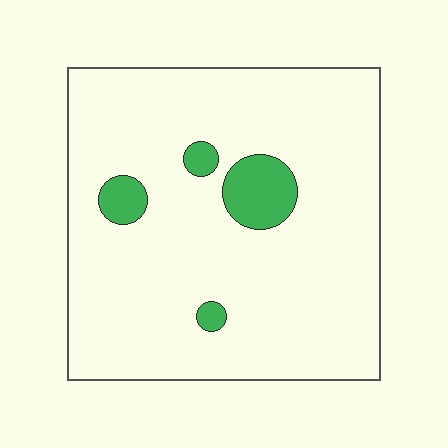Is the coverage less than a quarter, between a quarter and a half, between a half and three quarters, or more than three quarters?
Less than a quarter.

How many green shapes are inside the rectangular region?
4.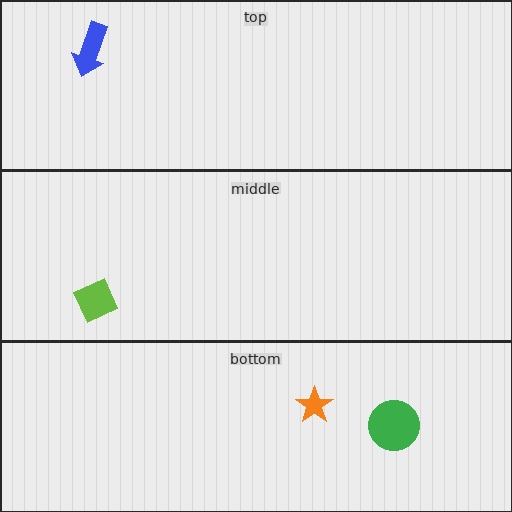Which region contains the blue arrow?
The top region.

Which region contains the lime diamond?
The middle region.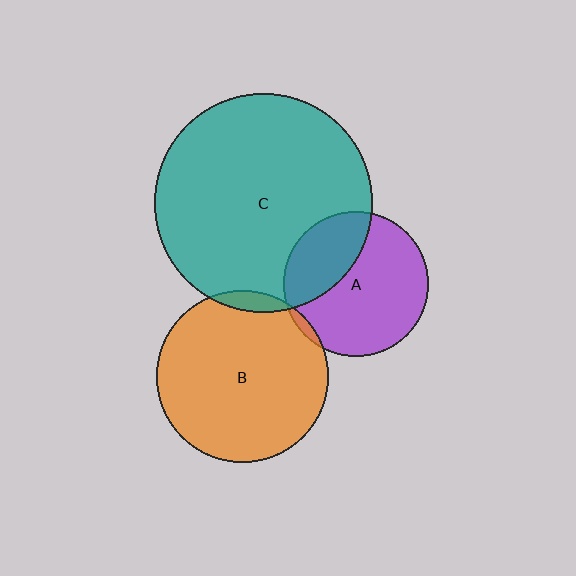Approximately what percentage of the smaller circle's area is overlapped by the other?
Approximately 30%.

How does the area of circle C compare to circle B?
Approximately 1.6 times.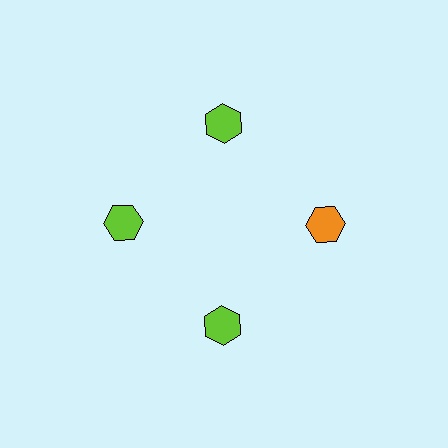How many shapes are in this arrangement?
There are 4 shapes arranged in a ring pattern.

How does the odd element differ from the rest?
It has a different color: orange instead of lime.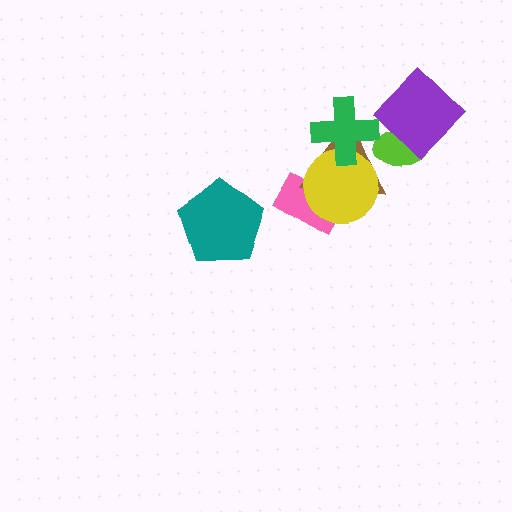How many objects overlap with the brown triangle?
4 objects overlap with the brown triangle.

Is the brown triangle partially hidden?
Yes, it is partially covered by another shape.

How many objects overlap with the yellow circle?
3 objects overlap with the yellow circle.